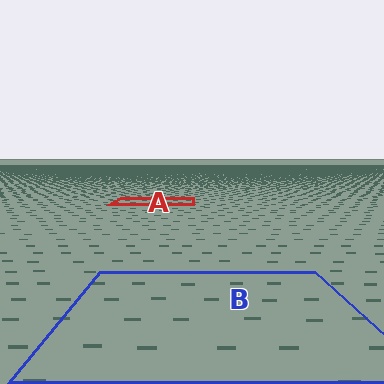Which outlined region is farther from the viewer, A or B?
Region A is farther from the viewer — the texture elements inside it appear smaller and more densely packed.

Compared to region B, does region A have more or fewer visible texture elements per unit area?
Region A has more texture elements per unit area — they are packed more densely because it is farther away.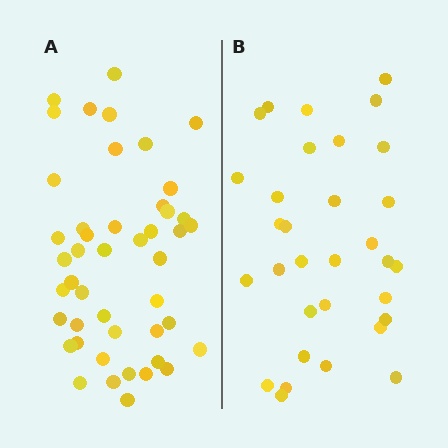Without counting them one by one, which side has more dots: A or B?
Region A (the left region) has more dots.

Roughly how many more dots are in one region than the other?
Region A has approximately 15 more dots than region B.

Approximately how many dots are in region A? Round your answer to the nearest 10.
About 50 dots. (The exact count is 46, which rounds to 50.)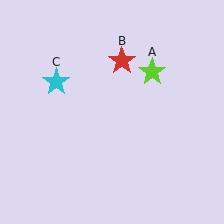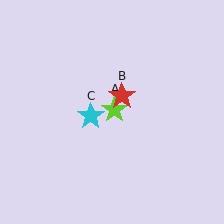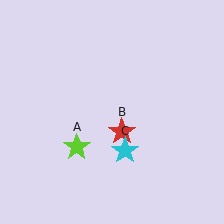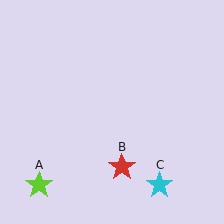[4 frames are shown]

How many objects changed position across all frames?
3 objects changed position: lime star (object A), red star (object B), cyan star (object C).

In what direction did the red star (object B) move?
The red star (object B) moved down.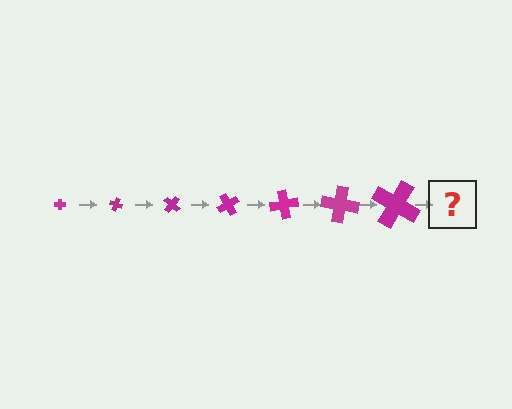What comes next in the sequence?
The next element should be a cross, larger than the previous one and rotated 140 degrees from the start.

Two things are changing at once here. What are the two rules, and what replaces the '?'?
The two rules are that the cross grows larger each step and it rotates 20 degrees each step. The '?' should be a cross, larger than the previous one and rotated 140 degrees from the start.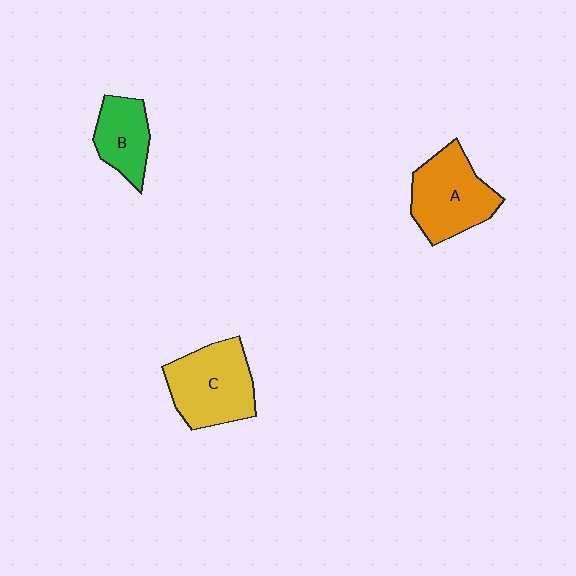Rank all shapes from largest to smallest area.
From largest to smallest: C (yellow), A (orange), B (green).